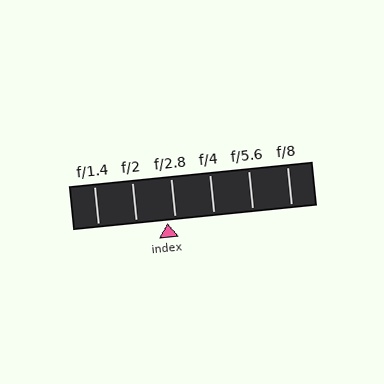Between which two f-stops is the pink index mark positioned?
The index mark is between f/2 and f/2.8.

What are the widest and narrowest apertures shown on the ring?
The widest aperture shown is f/1.4 and the narrowest is f/8.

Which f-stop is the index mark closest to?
The index mark is closest to f/2.8.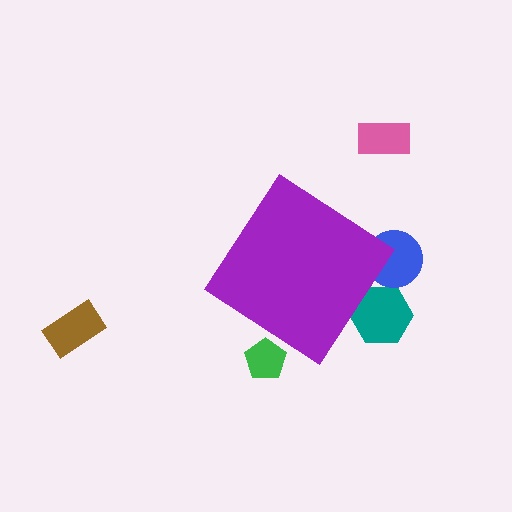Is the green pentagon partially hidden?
Yes, the green pentagon is partially hidden behind the purple diamond.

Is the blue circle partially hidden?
Yes, the blue circle is partially hidden behind the purple diamond.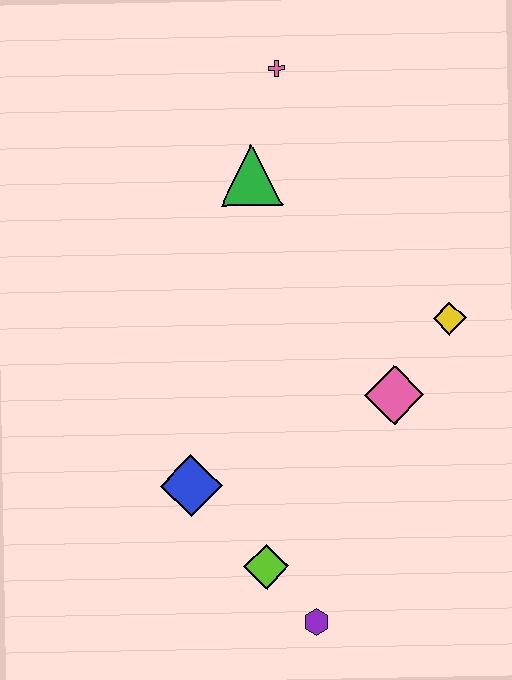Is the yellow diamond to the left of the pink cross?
No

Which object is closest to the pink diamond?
The yellow diamond is closest to the pink diamond.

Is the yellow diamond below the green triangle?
Yes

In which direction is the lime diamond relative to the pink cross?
The lime diamond is below the pink cross.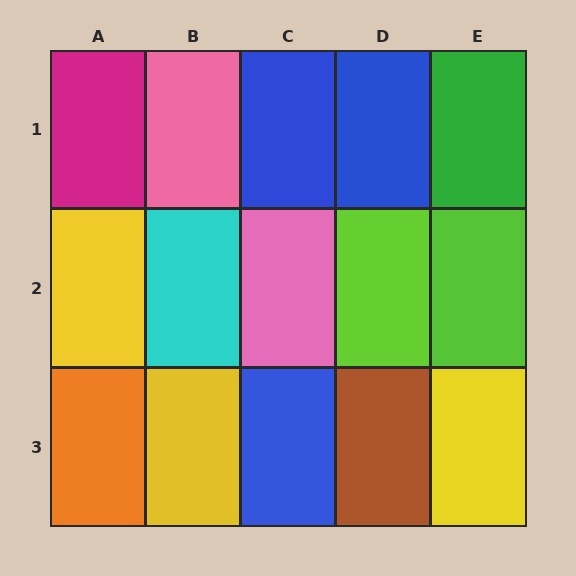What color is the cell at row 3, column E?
Yellow.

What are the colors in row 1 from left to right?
Magenta, pink, blue, blue, green.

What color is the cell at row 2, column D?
Lime.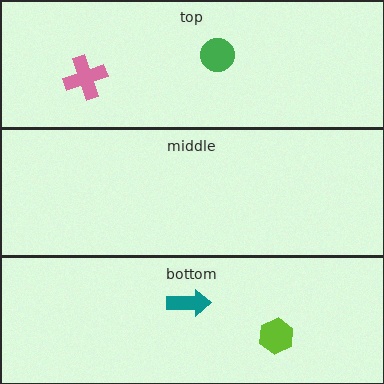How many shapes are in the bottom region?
2.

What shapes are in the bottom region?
The lime hexagon, the teal arrow.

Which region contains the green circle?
The top region.